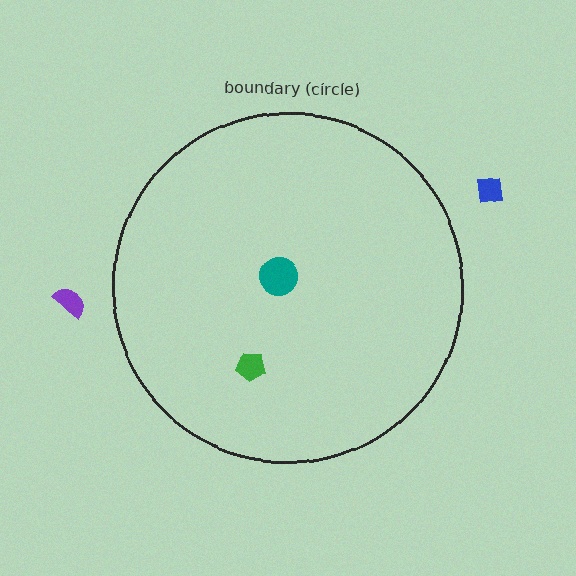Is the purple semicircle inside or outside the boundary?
Outside.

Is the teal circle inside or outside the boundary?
Inside.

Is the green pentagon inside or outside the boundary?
Inside.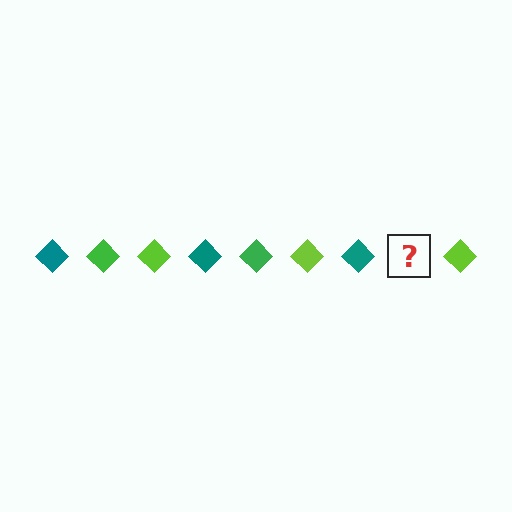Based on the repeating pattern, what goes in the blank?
The blank should be a green diamond.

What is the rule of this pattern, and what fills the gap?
The rule is that the pattern cycles through teal, green, lime diamonds. The gap should be filled with a green diamond.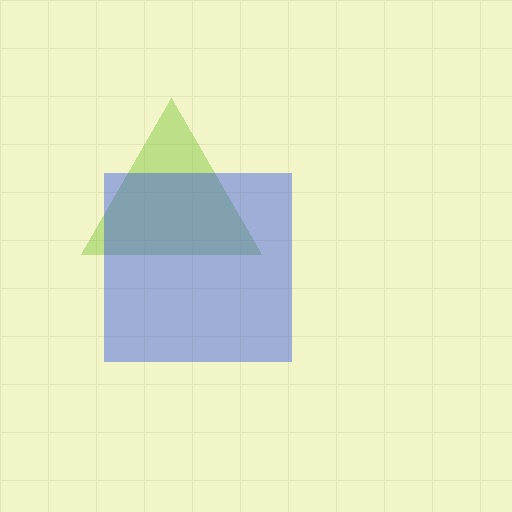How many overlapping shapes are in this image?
There are 2 overlapping shapes in the image.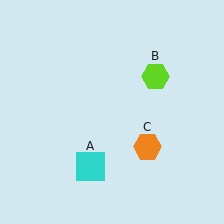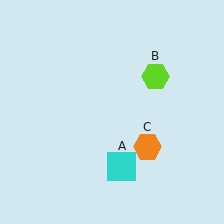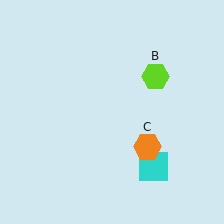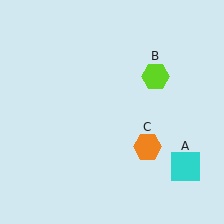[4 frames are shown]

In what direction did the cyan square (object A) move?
The cyan square (object A) moved right.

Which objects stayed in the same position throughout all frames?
Lime hexagon (object B) and orange hexagon (object C) remained stationary.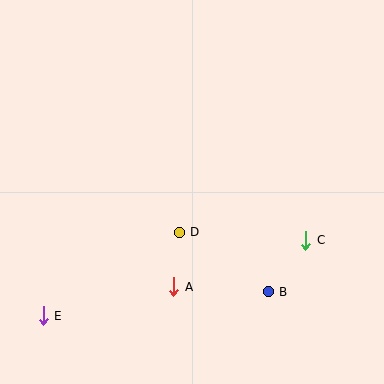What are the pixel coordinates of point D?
Point D is at (179, 232).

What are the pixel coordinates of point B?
Point B is at (268, 292).